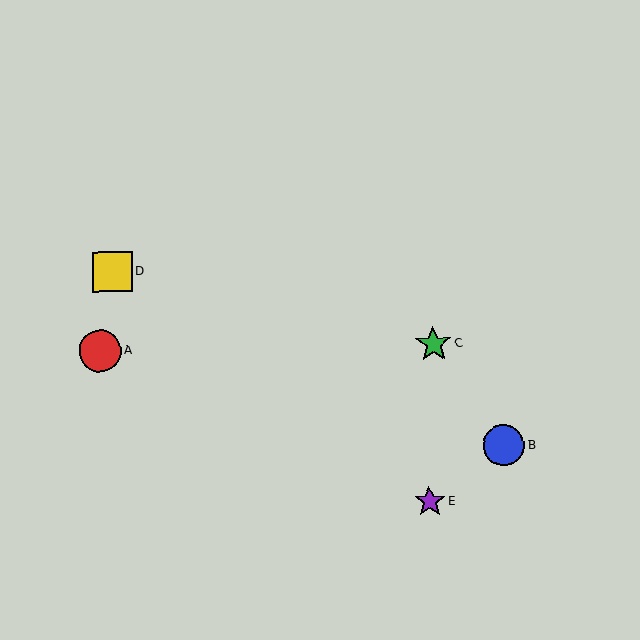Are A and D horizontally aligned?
No, A is at y≈351 and D is at y≈271.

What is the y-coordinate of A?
Object A is at y≈351.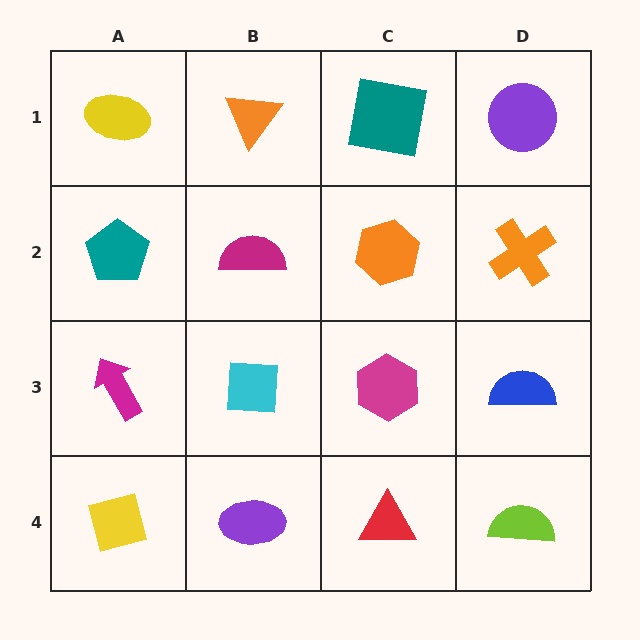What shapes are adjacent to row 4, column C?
A magenta hexagon (row 3, column C), a purple ellipse (row 4, column B), a lime semicircle (row 4, column D).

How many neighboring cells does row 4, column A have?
2.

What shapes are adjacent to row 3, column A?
A teal pentagon (row 2, column A), a yellow square (row 4, column A), a cyan square (row 3, column B).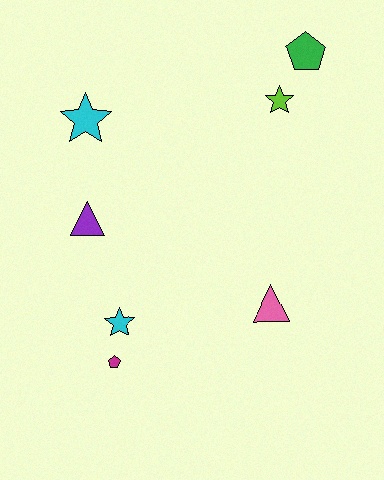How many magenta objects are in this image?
There is 1 magenta object.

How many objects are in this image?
There are 7 objects.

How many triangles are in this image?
There are 2 triangles.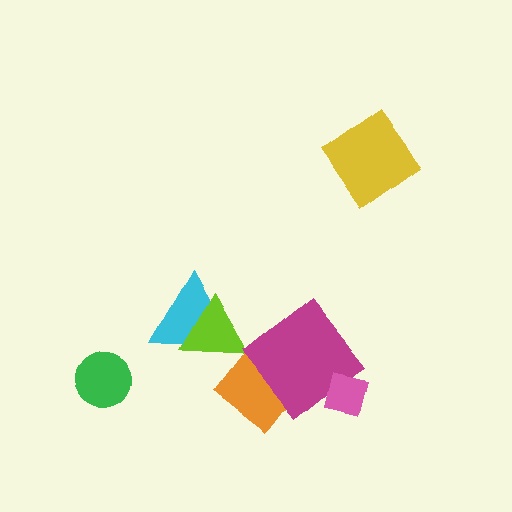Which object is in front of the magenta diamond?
The pink square is in front of the magenta diamond.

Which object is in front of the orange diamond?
The magenta diamond is in front of the orange diamond.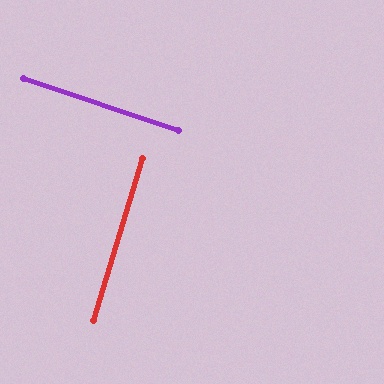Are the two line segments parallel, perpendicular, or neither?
Perpendicular — they meet at approximately 88°.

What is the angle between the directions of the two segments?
Approximately 88 degrees.